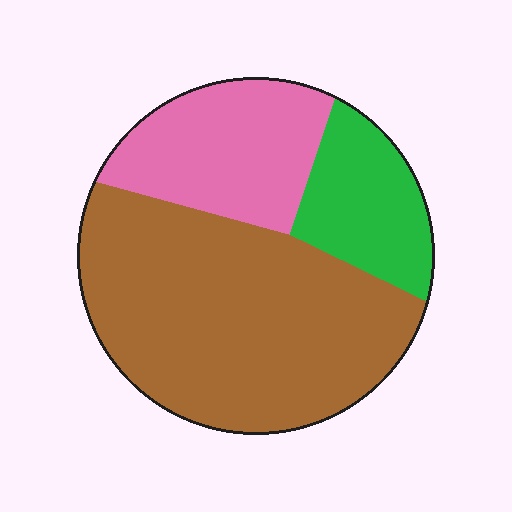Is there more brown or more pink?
Brown.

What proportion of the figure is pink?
Pink covers about 25% of the figure.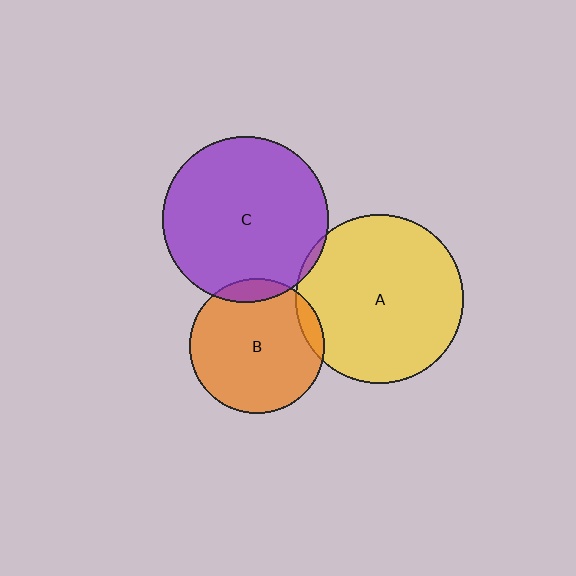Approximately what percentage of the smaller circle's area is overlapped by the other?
Approximately 5%.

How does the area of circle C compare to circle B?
Approximately 1.5 times.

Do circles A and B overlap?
Yes.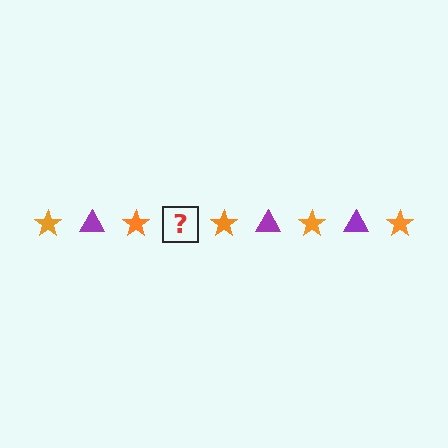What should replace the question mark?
The question mark should be replaced with a purple triangle.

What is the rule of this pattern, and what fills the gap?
The rule is that the pattern alternates between orange star and purple triangle. The gap should be filled with a purple triangle.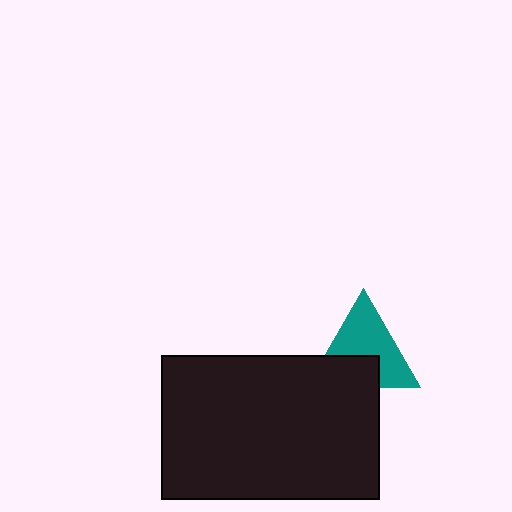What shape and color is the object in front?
The object in front is a black rectangle.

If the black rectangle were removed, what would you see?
You would see the complete teal triangle.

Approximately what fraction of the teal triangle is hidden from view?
Roughly 36% of the teal triangle is hidden behind the black rectangle.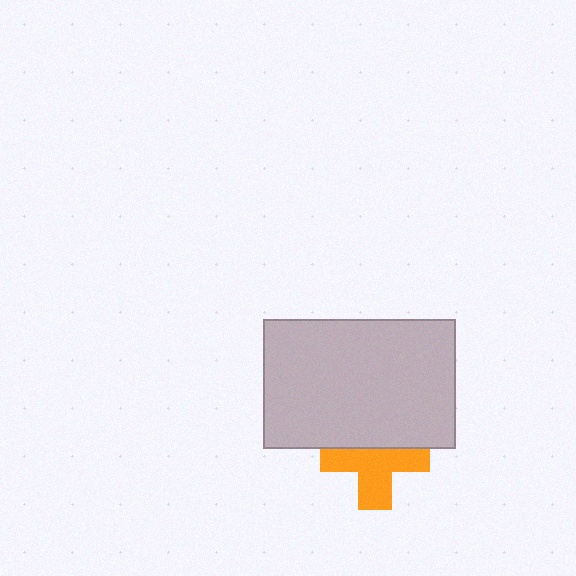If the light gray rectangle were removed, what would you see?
You would see the complete orange cross.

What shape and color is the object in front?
The object in front is a light gray rectangle.